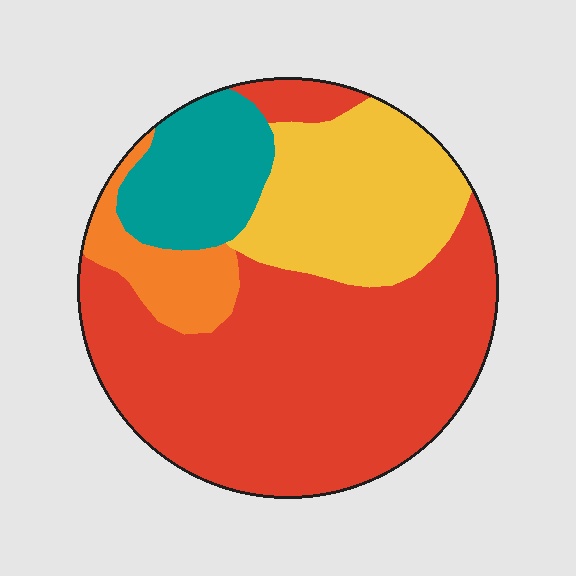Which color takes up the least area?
Orange, at roughly 10%.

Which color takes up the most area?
Red, at roughly 55%.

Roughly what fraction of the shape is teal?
Teal covers around 15% of the shape.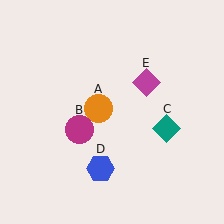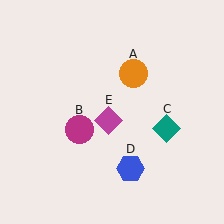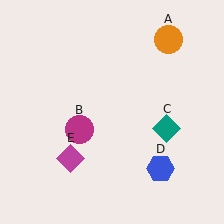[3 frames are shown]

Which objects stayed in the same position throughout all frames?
Magenta circle (object B) and teal diamond (object C) remained stationary.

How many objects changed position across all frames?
3 objects changed position: orange circle (object A), blue hexagon (object D), magenta diamond (object E).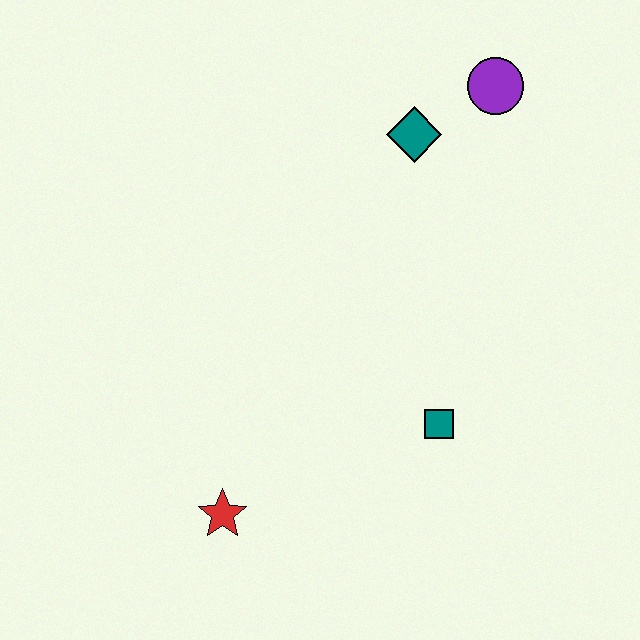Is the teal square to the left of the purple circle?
Yes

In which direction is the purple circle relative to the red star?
The purple circle is above the red star.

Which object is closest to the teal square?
The red star is closest to the teal square.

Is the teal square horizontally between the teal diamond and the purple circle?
Yes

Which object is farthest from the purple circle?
The red star is farthest from the purple circle.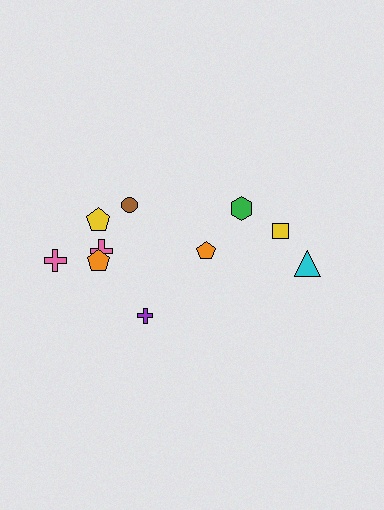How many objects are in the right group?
There are 4 objects.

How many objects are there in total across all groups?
There are 10 objects.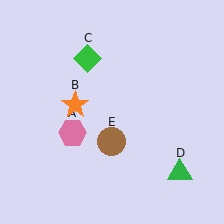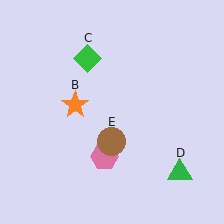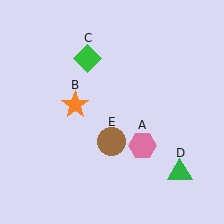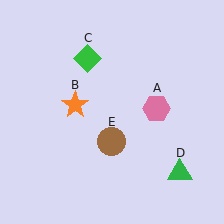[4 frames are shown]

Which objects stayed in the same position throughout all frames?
Orange star (object B) and green diamond (object C) and green triangle (object D) and brown circle (object E) remained stationary.